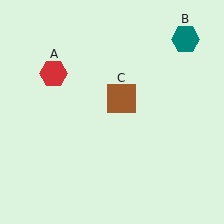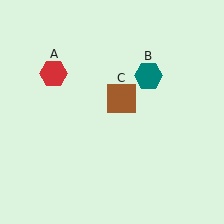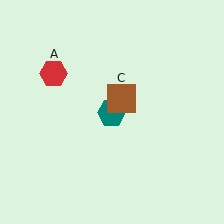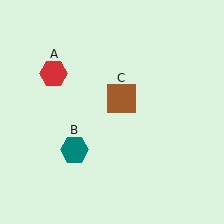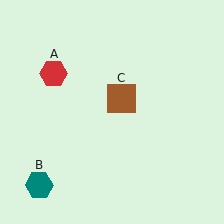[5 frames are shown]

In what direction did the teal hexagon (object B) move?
The teal hexagon (object B) moved down and to the left.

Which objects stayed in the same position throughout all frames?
Red hexagon (object A) and brown square (object C) remained stationary.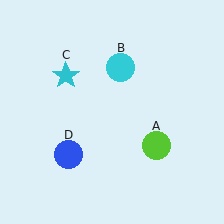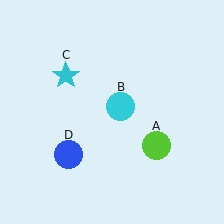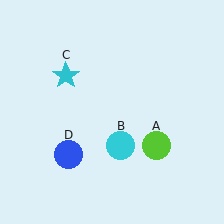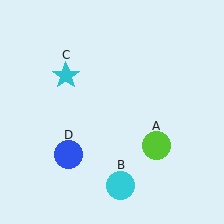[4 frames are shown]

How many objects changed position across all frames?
1 object changed position: cyan circle (object B).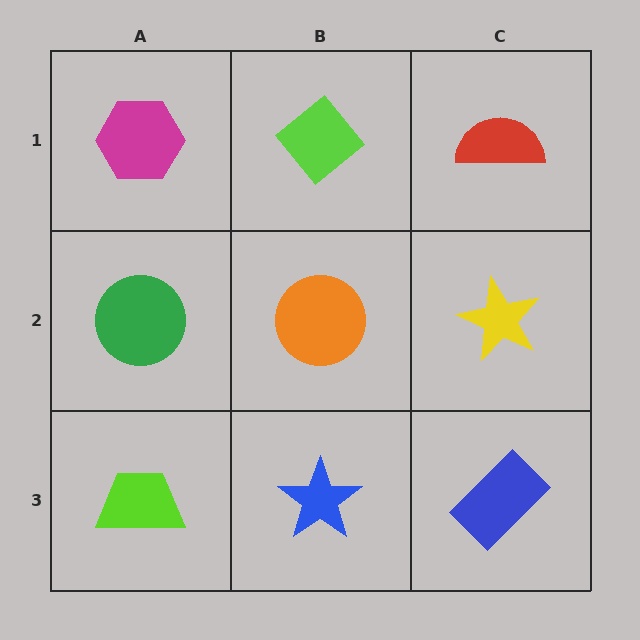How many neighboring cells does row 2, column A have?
3.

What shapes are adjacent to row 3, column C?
A yellow star (row 2, column C), a blue star (row 3, column B).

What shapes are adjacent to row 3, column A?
A green circle (row 2, column A), a blue star (row 3, column B).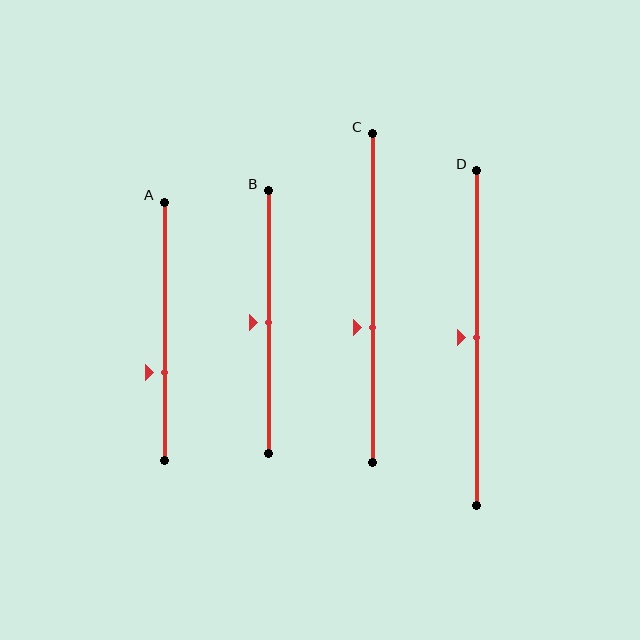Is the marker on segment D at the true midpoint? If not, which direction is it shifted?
Yes, the marker on segment D is at the true midpoint.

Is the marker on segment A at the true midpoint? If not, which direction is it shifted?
No, the marker on segment A is shifted downward by about 16% of the segment length.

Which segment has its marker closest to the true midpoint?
Segment B has its marker closest to the true midpoint.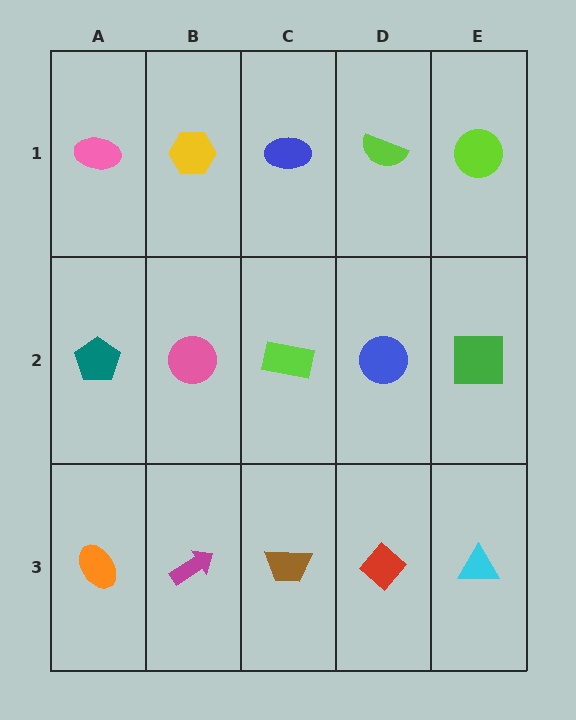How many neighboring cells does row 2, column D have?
4.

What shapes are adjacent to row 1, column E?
A green square (row 2, column E), a lime semicircle (row 1, column D).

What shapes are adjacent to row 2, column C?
A blue ellipse (row 1, column C), a brown trapezoid (row 3, column C), a pink circle (row 2, column B), a blue circle (row 2, column D).